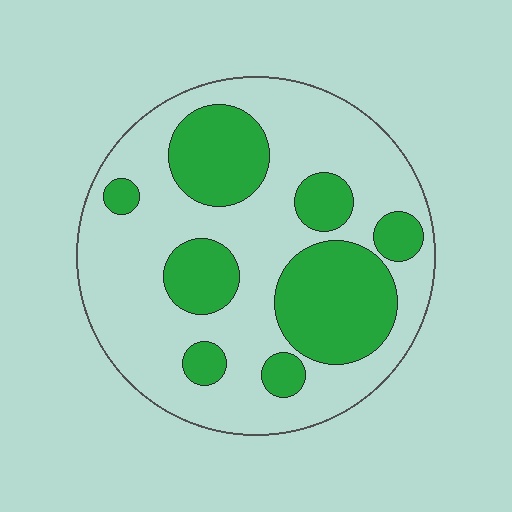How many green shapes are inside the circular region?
8.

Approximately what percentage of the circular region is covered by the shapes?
Approximately 35%.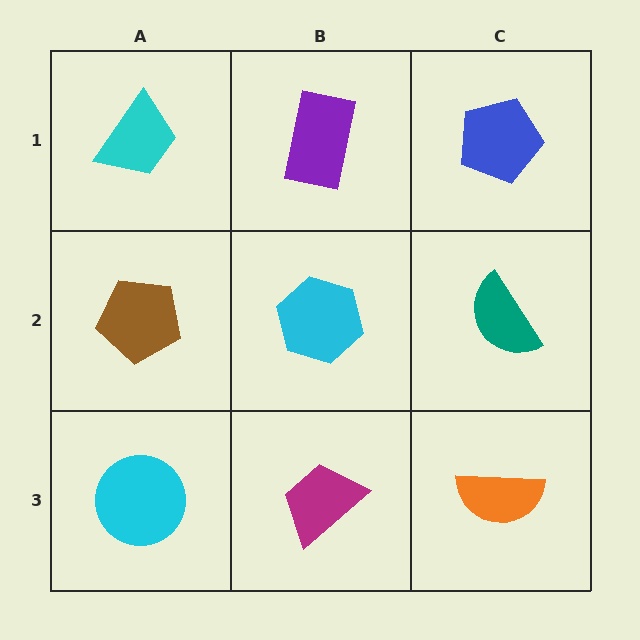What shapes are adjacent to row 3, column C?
A teal semicircle (row 2, column C), a magenta trapezoid (row 3, column B).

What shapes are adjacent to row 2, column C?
A blue pentagon (row 1, column C), an orange semicircle (row 3, column C), a cyan hexagon (row 2, column B).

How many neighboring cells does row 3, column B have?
3.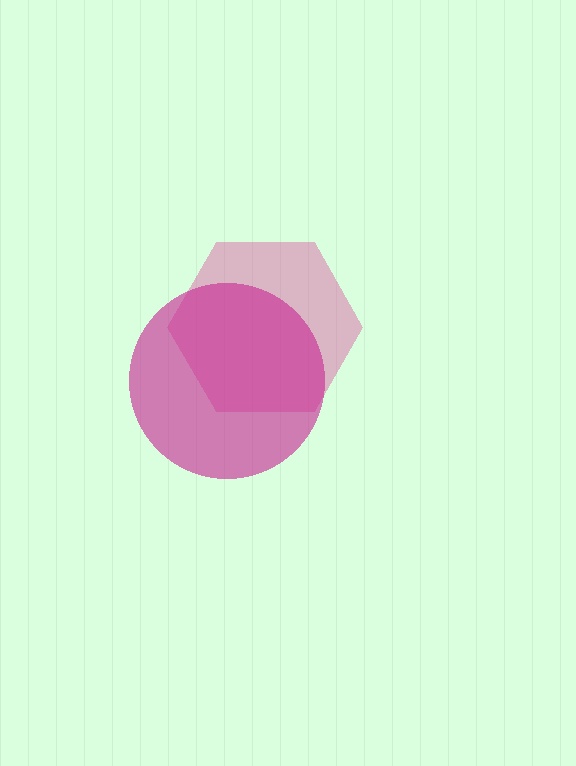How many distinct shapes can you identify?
There are 2 distinct shapes: a pink hexagon, a magenta circle.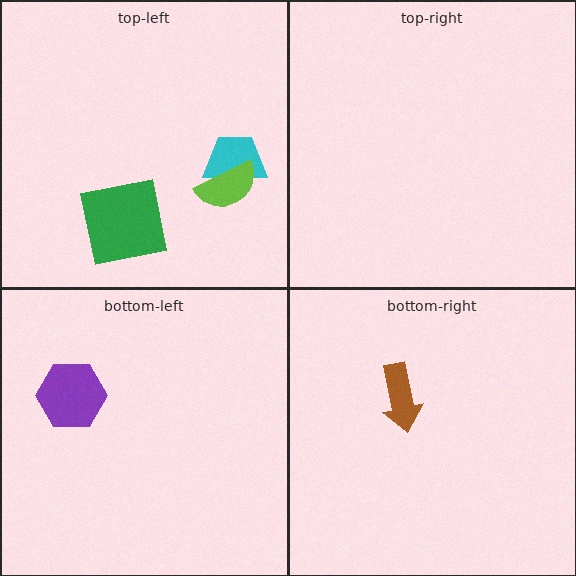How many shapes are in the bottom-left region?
1.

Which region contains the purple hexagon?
The bottom-left region.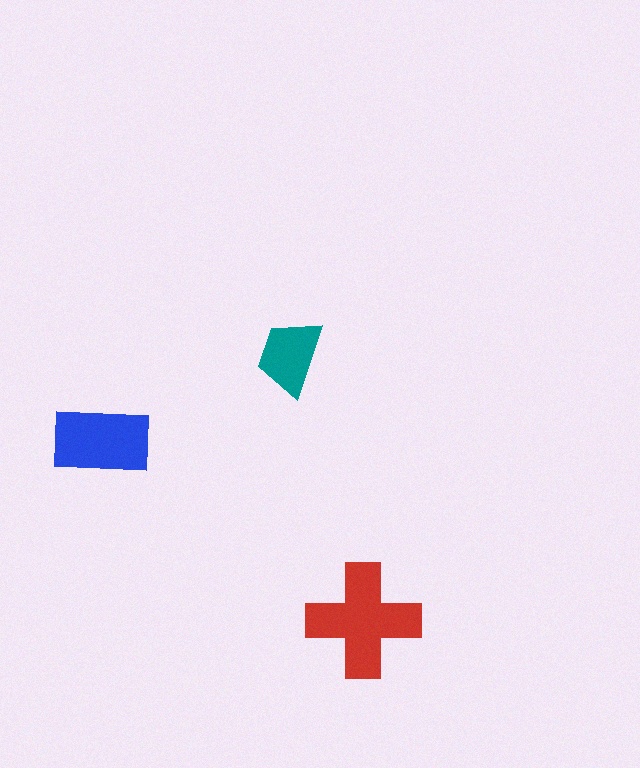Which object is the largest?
The red cross.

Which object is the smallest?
The teal trapezoid.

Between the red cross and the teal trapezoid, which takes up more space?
The red cross.